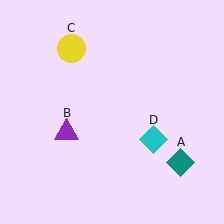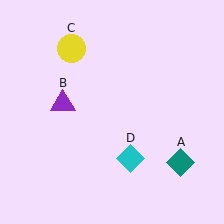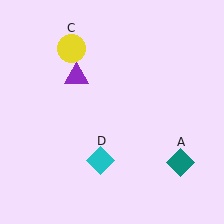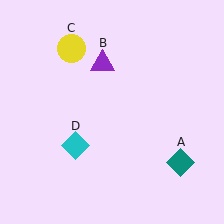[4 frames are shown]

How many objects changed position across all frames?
2 objects changed position: purple triangle (object B), cyan diamond (object D).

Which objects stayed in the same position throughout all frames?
Teal diamond (object A) and yellow circle (object C) remained stationary.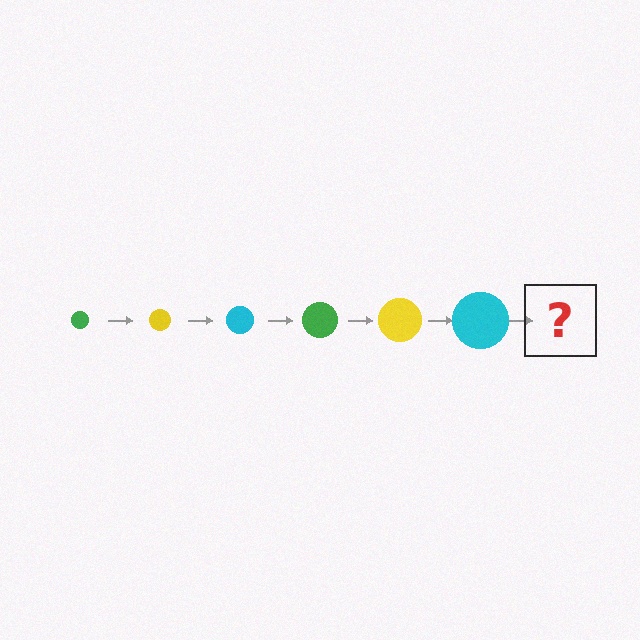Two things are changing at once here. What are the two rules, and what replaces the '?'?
The two rules are that the circle grows larger each step and the color cycles through green, yellow, and cyan. The '?' should be a green circle, larger than the previous one.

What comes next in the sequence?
The next element should be a green circle, larger than the previous one.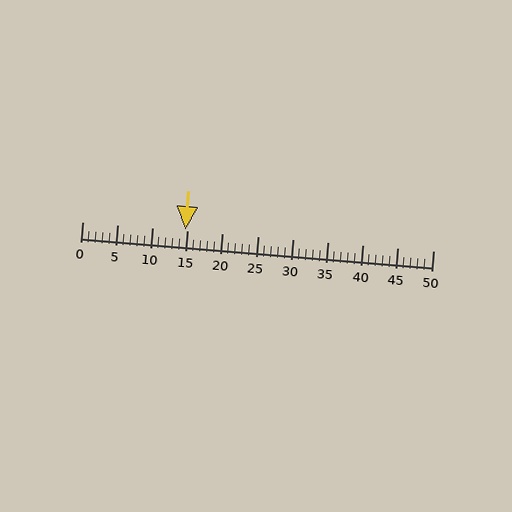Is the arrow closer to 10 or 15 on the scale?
The arrow is closer to 15.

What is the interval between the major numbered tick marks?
The major tick marks are spaced 5 units apart.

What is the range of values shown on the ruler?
The ruler shows values from 0 to 50.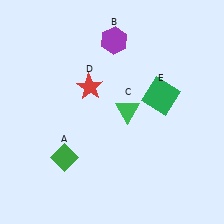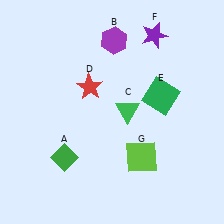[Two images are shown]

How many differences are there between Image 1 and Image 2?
There are 2 differences between the two images.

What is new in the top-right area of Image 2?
A purple star (F) was added in the top-right area of Image 2.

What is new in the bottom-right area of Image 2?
A lime square (G) was added in the bottom-right area of Image 2.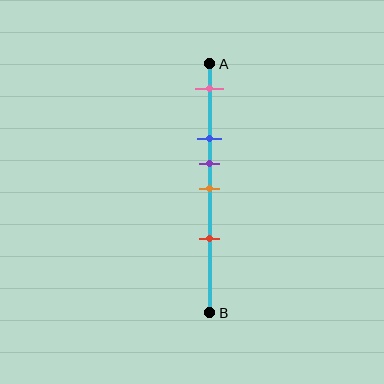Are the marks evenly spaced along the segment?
No, the marks are not evenly spaced.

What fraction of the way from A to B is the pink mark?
The pink mark is approximately 10% (0.1) of the way from A to B.